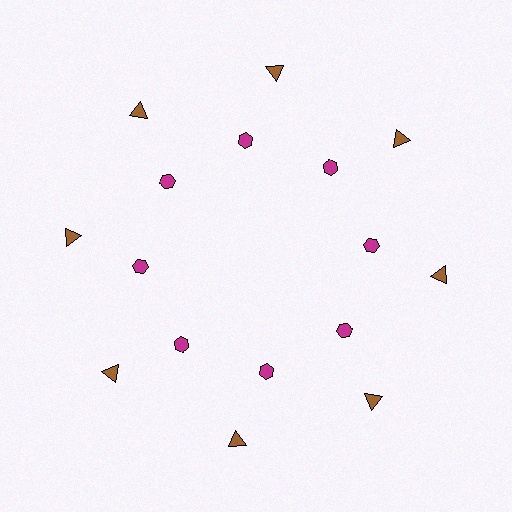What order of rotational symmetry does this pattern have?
This pattern has 8-fold rotational symmetry.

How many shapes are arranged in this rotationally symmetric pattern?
There are 16 shapes, arranged in 8 groups of 2.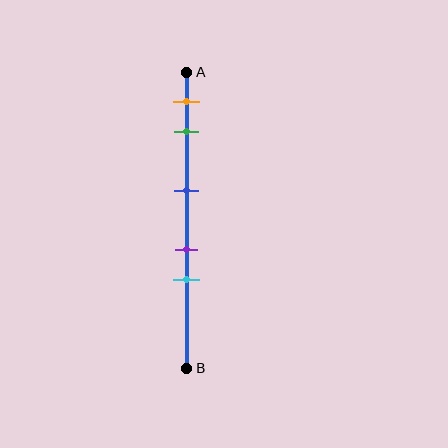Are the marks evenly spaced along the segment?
No, the marks are not evenly spaced.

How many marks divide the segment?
There are 5 marks dividing the segment.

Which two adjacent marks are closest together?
The purple and cyan marks are the closest adjacent pair.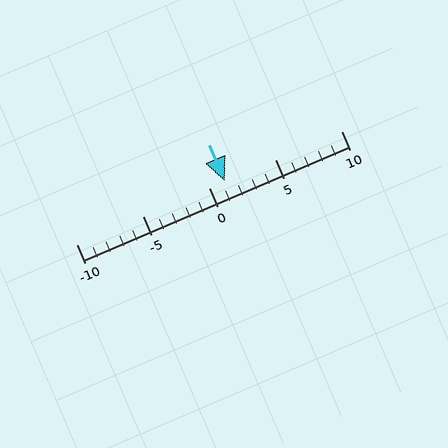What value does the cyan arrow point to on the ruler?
The cyan arrow points to approximately 1.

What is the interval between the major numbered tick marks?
The major tick marks are spaced 5 units apart.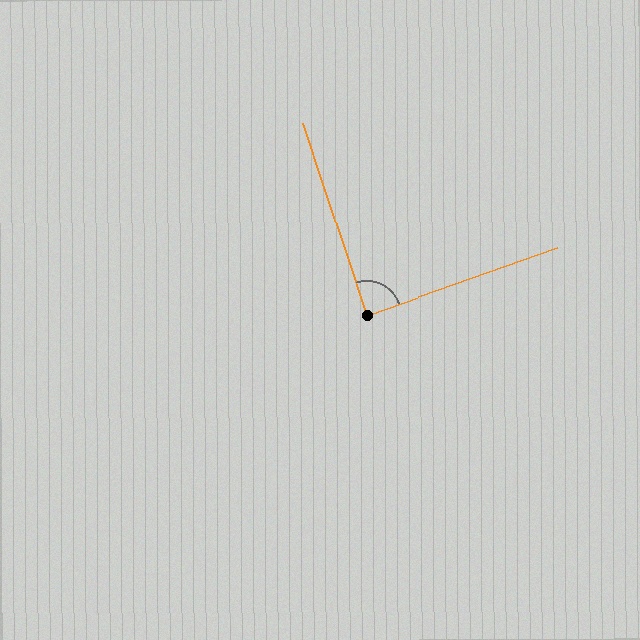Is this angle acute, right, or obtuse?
It is approximately a right angle.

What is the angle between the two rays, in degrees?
Approximately 88 degrees.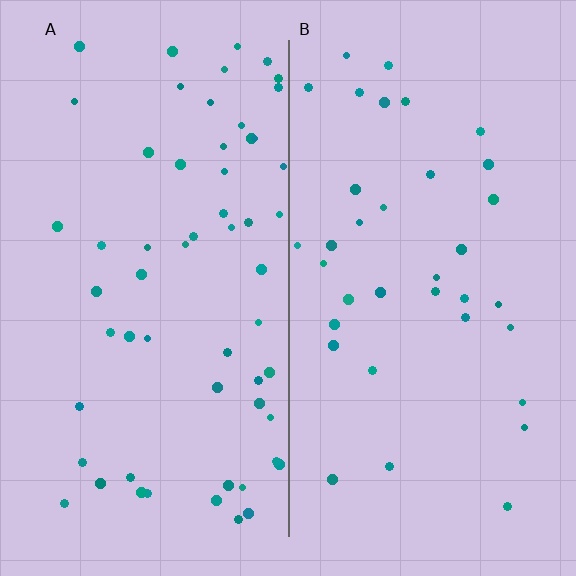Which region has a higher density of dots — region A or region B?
A (the left).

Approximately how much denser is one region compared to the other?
Approximately 1.6× — region A over region B.